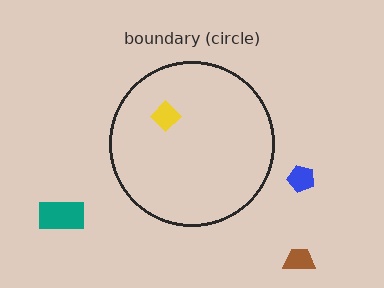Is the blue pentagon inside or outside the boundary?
Outside.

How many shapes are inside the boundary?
1 inside, 3 outside.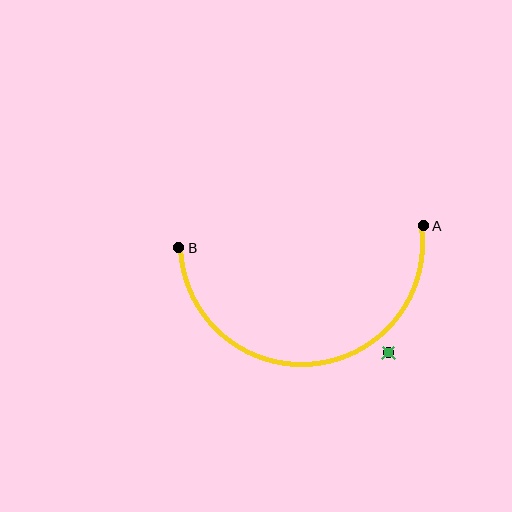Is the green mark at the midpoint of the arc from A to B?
No — the green mark does not lie on the arc at all. It sits slightly outside the curve.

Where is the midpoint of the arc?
The arc midpoint is the point on the curve farthest from the straight line joining A and B. It sits below that line.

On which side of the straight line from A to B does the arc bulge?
The arc bulges below the straight line connecting A and B.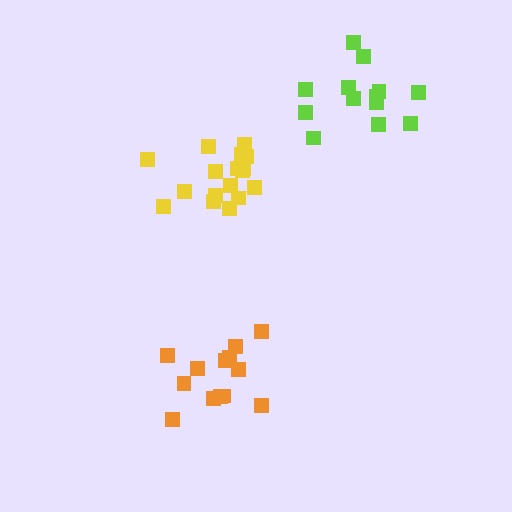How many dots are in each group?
Group 1: 13 dots, Group 2: 13 dots, Group 3: 17 dots (43 total).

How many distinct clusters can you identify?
There are 3 distinct clusters.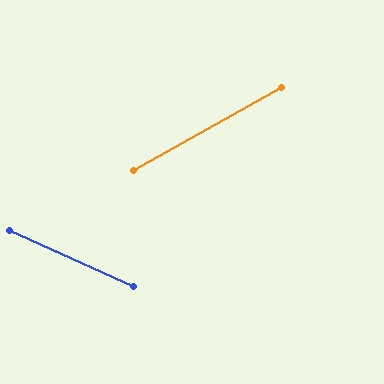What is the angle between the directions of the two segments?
Approximately 53 degrees.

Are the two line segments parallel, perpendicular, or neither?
Neither parallel nor perpendicular — they differ by about 53°.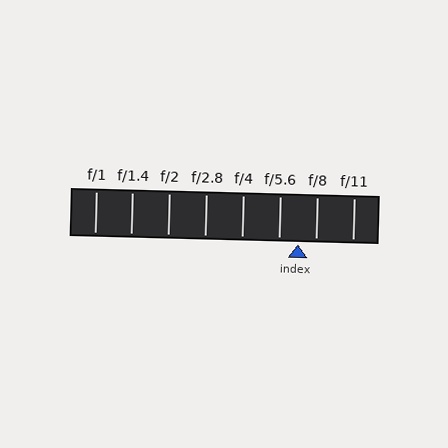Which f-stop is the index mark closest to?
The index mark is closest to f/8.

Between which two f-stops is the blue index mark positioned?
The index mark is between f/5.6 and f/8.